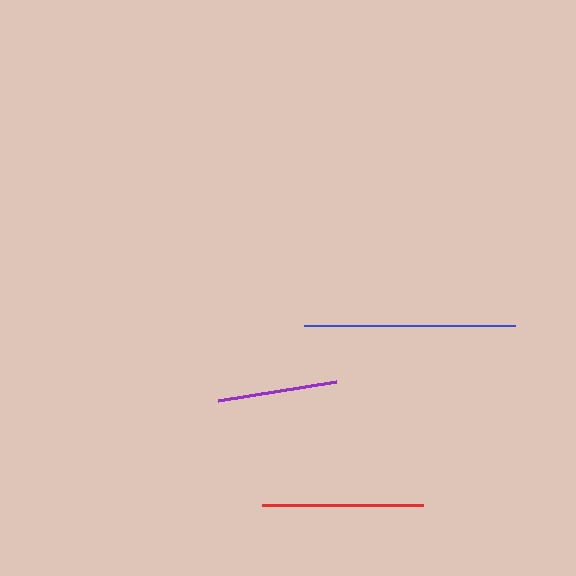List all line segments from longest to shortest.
From longest to shortest: blue, red, purple.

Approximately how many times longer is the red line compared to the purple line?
The red line is approximately 1.3 times the length of the purple line.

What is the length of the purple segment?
The purple segment is approximately 120 pixels long.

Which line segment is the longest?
The blue line is the longest at approximately 211 pixels.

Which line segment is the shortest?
The purple line is the shortest at approximately 120 pixels.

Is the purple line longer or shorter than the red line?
The red line is longer than the purple line.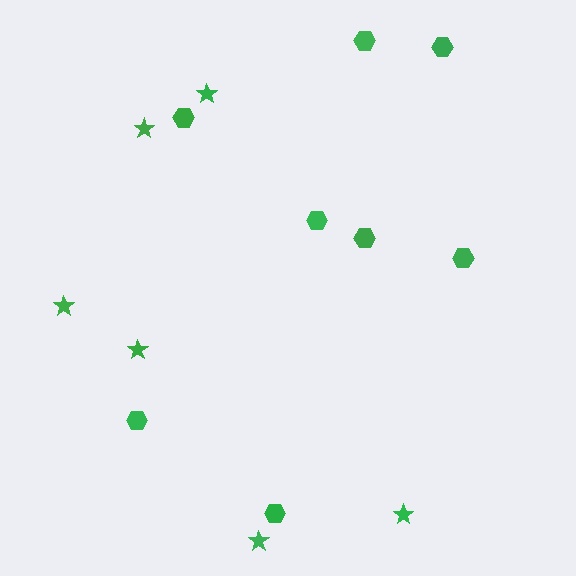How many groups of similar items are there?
There are 2 groups: one group of hexagons (8) and one group of stars (6).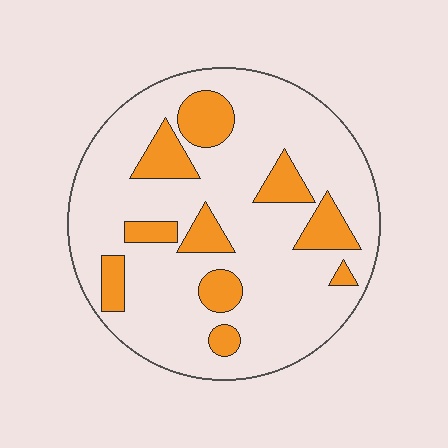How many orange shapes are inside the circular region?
10.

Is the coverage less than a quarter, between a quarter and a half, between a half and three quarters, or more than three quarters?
Less than a quarter.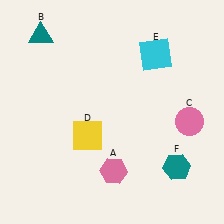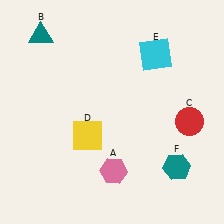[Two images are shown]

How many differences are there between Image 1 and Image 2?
There is 1 difference between the two images.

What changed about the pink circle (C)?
In Image 1, C is pink. In Image 2, it changed to red.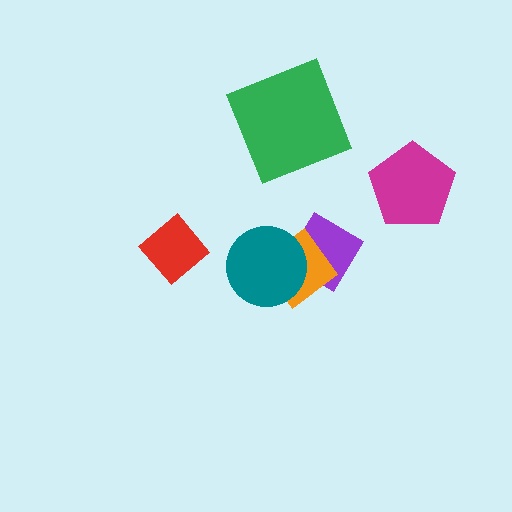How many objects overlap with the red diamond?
0 objects overlap with the red diamond.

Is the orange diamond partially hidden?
Yes, it is partially covered by another shape.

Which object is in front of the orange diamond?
The teal circle is in front of the orange diamond.